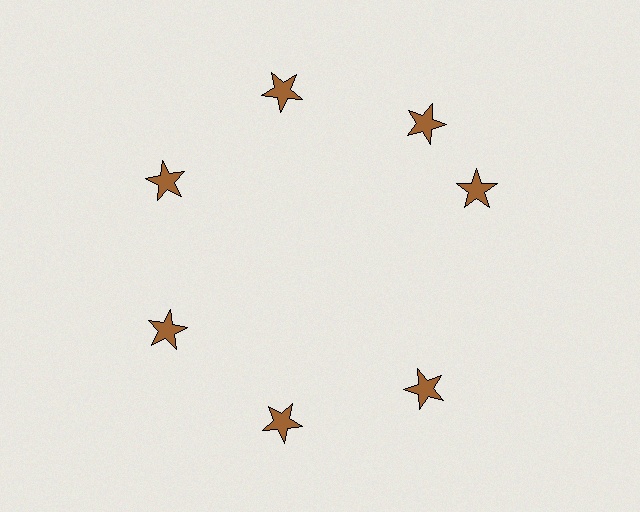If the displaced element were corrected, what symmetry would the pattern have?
It would have 7-fold rotational symmetry — the pattern would map onto itself every 51 degrees.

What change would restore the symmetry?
The symmetry would be restored by rotating it back into even spacing with its neighbors so that all 7 stars sit at equal angles and equal distance from the center.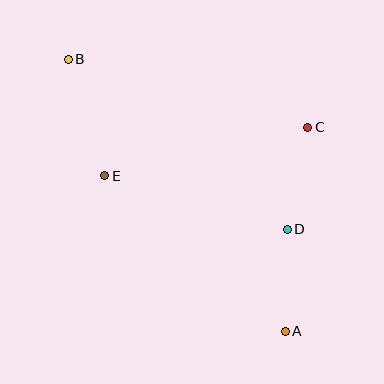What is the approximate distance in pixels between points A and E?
The distance between A and E is approximately 239 pixels.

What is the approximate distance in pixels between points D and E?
The distance between D and E is approximately 191 pixels.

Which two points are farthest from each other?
Points A and B are farthest from each other.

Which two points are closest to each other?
Points A and D are closest to each other.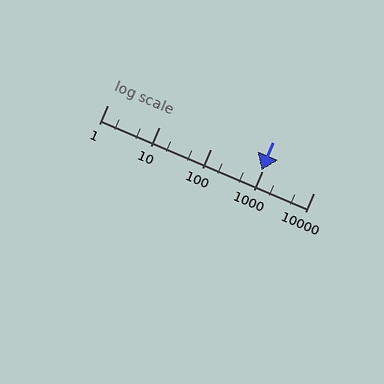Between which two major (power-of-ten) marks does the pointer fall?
The pointer is between 100 and 1000.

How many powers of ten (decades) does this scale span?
The scale spans 4 decades, from 1 to 10000.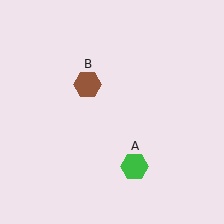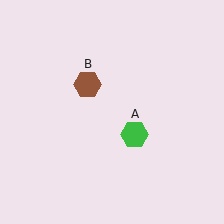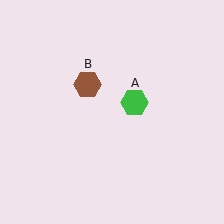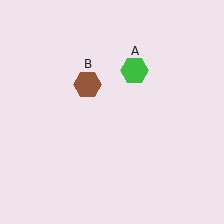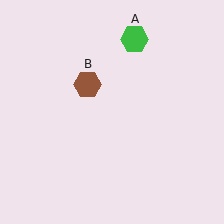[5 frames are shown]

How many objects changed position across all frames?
1 object changed position: green hexagon (object A).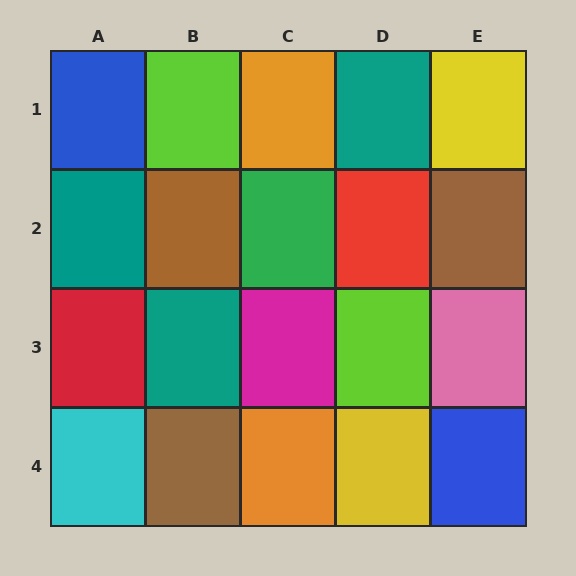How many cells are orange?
2 cells are orange.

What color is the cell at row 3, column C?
Magenta.